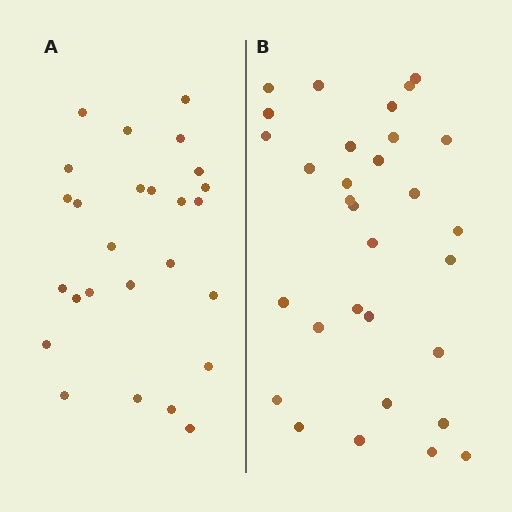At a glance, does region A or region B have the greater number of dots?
Region B (the right region) has more dots.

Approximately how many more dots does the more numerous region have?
Region B has about 5 more dots than region A.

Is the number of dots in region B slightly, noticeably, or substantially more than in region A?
Region B has only slightly more — the two regions are fairly close. The ratio is roughly 1.2 to 1.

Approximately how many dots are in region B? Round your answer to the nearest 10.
About 30 dots. (The exact count is 31, which rounds to 30.)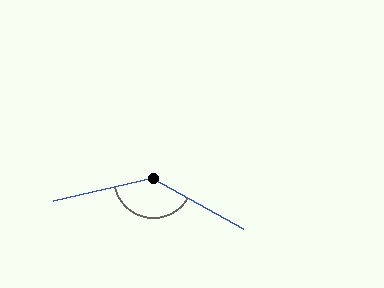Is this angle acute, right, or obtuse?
It is obtuse.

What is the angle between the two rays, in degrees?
Approximately 138 degrees.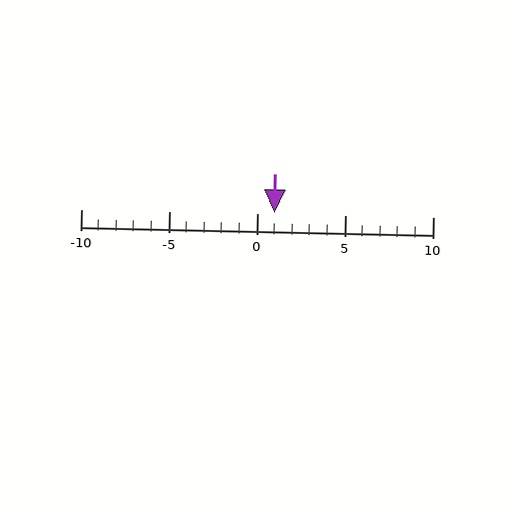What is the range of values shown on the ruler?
The ruler shows values from -10 to 10.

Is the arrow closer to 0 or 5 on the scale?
The arrow is closer to 0.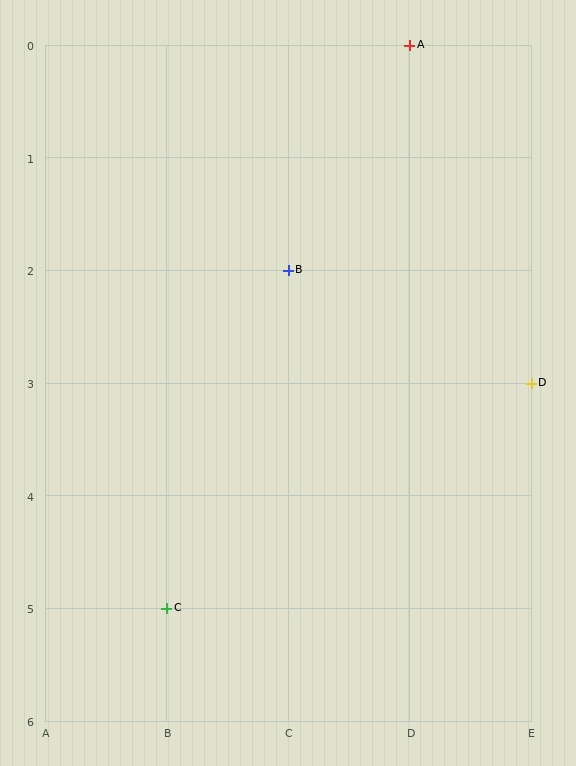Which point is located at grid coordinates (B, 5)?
Point C is at (B, 5).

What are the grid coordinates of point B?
Point B is at grid coordinates (C, 2).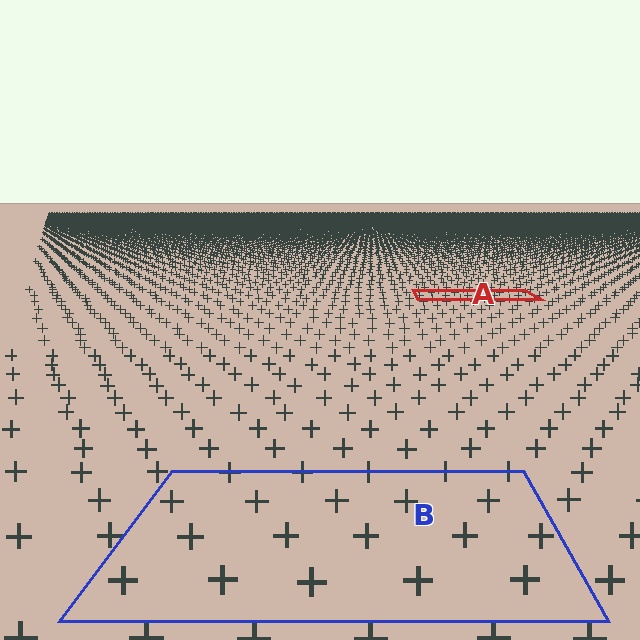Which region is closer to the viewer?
Region B is closer. The texture elements there are larger and more spread out.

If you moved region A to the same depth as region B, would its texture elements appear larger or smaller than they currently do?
They would appear larger. At a closer depth, the same texture elements are projected at a bigger on-screen size.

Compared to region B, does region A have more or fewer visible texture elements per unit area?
Region A has more texture elements per unit area — they are packed more densely because it is farther away.